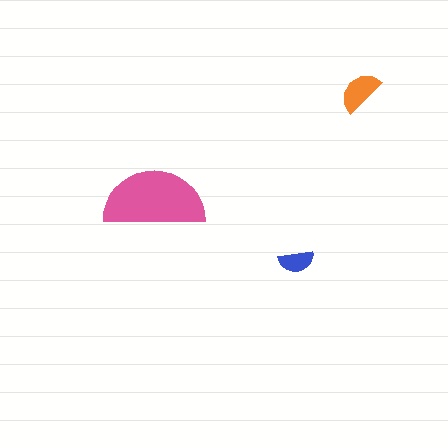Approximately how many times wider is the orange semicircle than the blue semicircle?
About 1.5 times wider.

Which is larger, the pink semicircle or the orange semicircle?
The pink one.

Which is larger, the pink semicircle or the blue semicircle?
The pink one.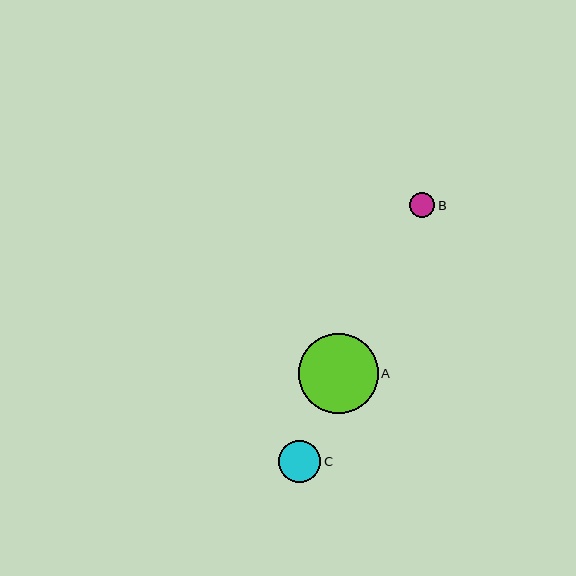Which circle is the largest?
Circle A is the largest with a size of approximately 80 pixels.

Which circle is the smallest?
Circle B is the smallest with a size of approximately 26 pixels.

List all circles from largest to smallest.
From largest to smallest: A, C, B.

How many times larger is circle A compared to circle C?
Circle A is approximately 1.9 times the size of circle C.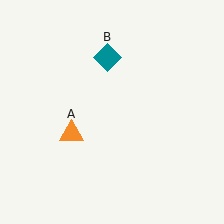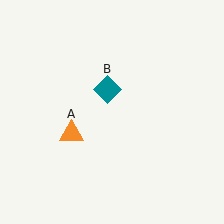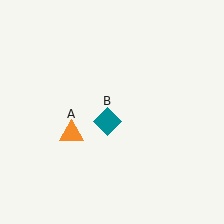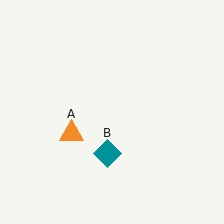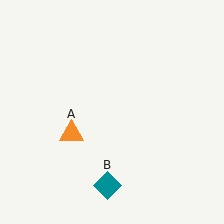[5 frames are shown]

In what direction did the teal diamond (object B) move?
The teal diamond (object B) moved down.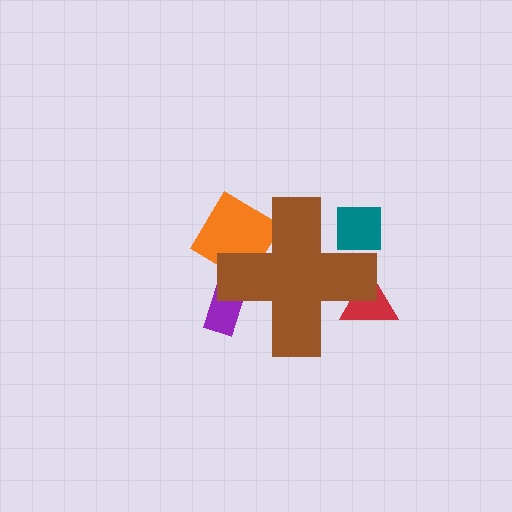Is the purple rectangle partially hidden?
Yes, the purple rectangle is partially hidden behind the brown cross.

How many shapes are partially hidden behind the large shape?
4 shapes are partially hidden.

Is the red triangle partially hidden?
Yes, the red triangle is partially hidden behind the brown cross.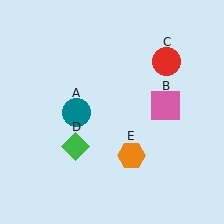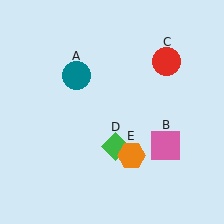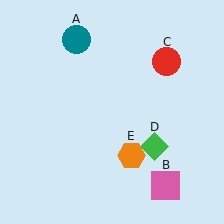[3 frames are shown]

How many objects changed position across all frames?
3 objects changed position: teal circle (object A), pink square (object B), green diamond (object D).